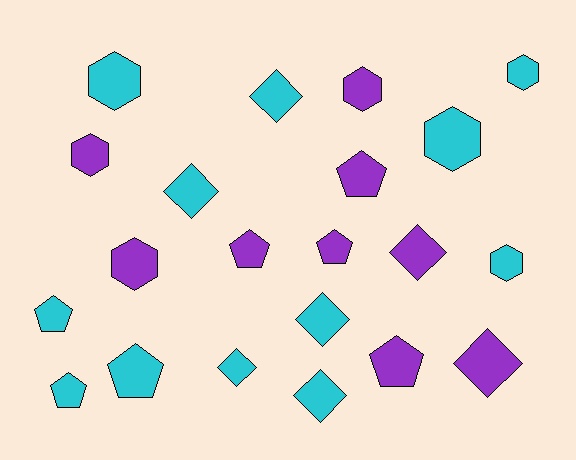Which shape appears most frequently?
Diamond, with 7 objects.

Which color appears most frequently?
Cyan, with 12 objects.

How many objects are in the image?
There are 21 objects.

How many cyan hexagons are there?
There are 4 cyan hexagons.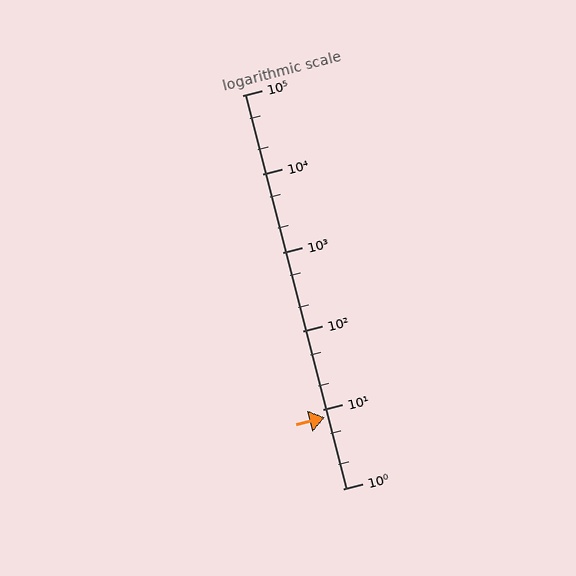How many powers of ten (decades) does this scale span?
The scale spans 5 decades, from 1 to 100000.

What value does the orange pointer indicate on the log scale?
The pointer indicates approximately 8.1.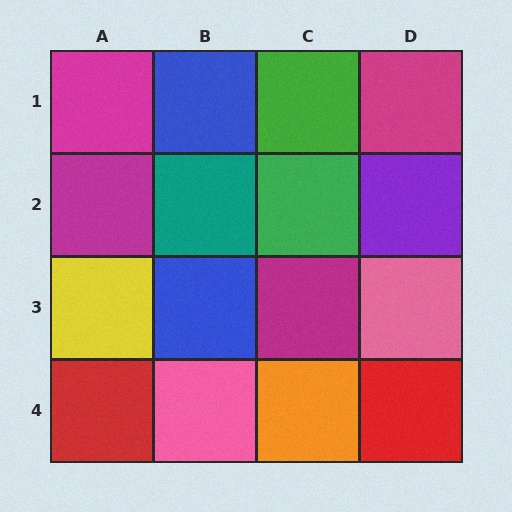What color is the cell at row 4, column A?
Red.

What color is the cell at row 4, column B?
Pink.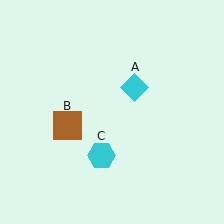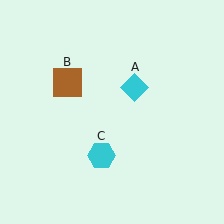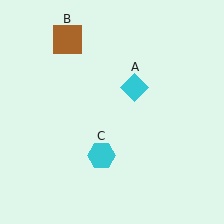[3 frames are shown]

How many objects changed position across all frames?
1 object changed position: brown square (object B).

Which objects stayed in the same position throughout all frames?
Cyan diamond (object A) and cyan hexagon (object C) remained stationary.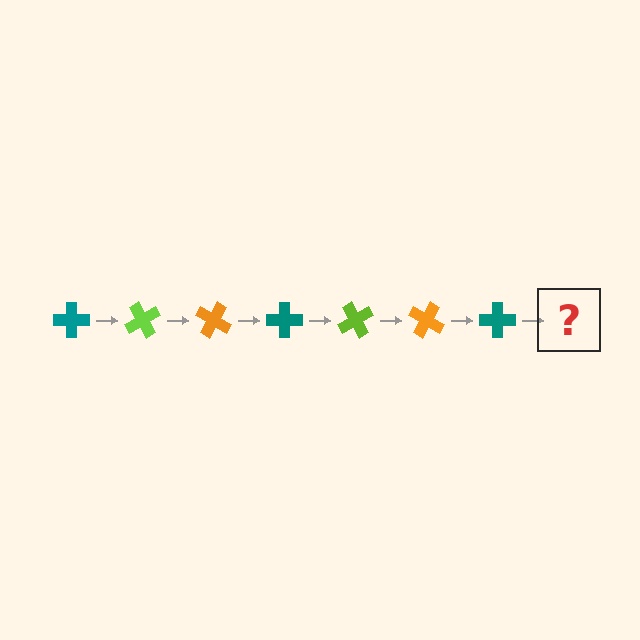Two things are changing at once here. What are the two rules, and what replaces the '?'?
The two rules are that it rotates 60 degrees each step and the color cycles through teal, lime, and orange. The '?' should be a lime cross, rotated 420 degrees from the start.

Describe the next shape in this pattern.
It should be a lime cross, rotated 420 degrees from the start.